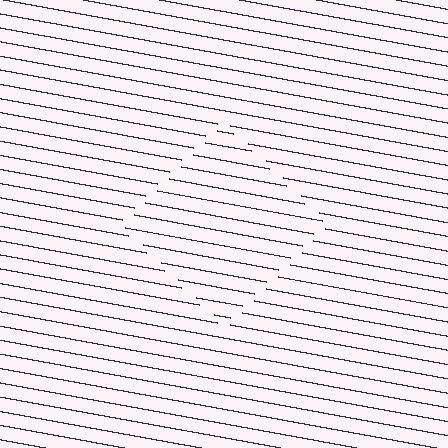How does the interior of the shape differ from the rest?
The interior of the shape contains the same grating, shifted by half a period — the contour is defined by the phase discontinuity where line-ends from the inner and outer gratings abut.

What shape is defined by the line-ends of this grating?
An illusory square. The interior of the shape contains the same grating, shifted by half a period — the contour is defined by the phase discontinuity where line-ends from the inner and outer gratings abut.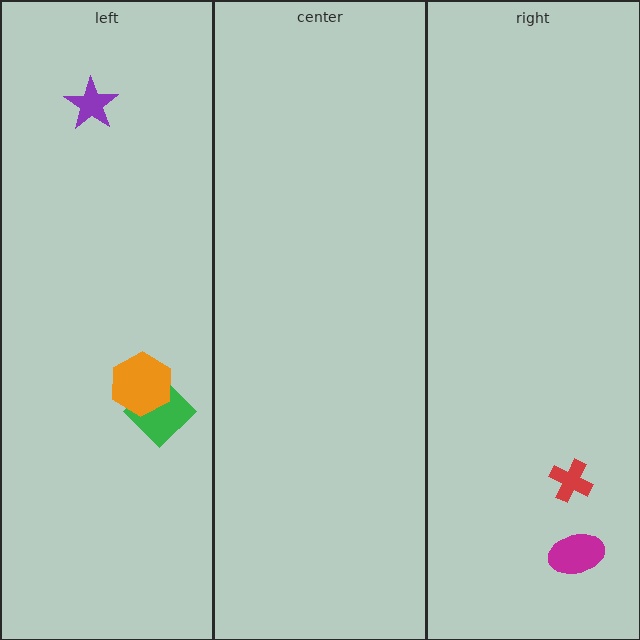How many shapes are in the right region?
2.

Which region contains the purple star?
The left region.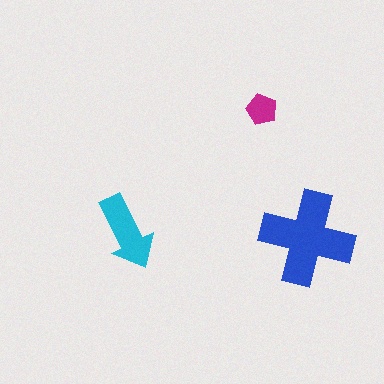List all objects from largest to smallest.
The blue cross, the cyan arrow, the magenta pentagon.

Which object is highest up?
The magenta pentagon is topmost.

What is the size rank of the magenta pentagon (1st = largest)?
3rd.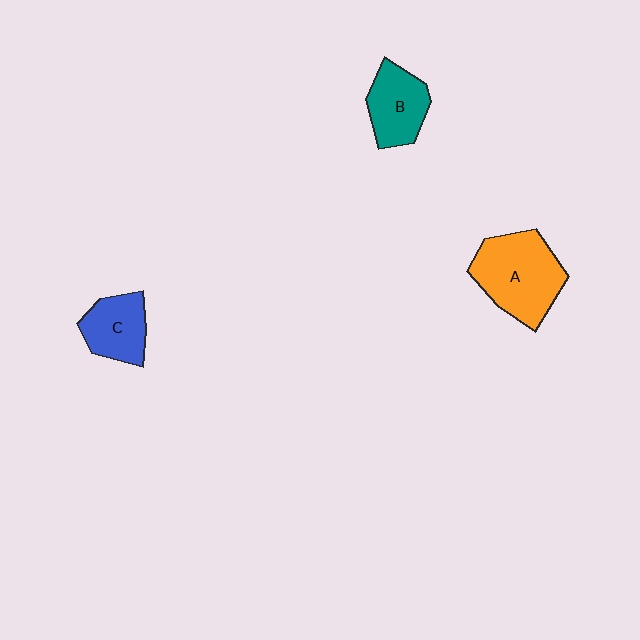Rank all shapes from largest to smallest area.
From largest to smallest: A (orange), B (teal), C (blue).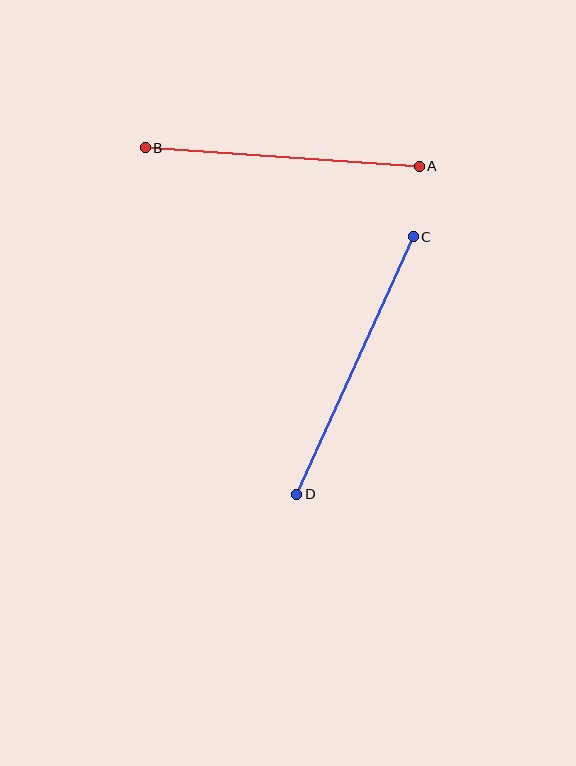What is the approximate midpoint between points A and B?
The midpoint is at approximately (282, 157) pixels.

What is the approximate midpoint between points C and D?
The midpoint is at approximately (355, 365) pixels.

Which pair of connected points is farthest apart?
Points C and D are farthest apart.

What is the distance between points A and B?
The distance is approximately 275 pixels.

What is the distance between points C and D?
The distance is approximately 282 pixels.